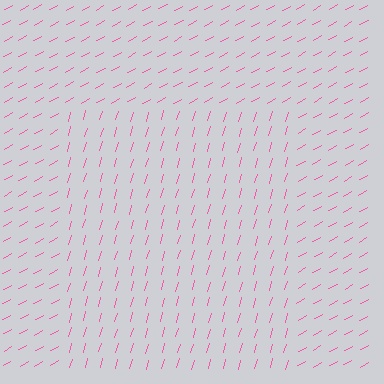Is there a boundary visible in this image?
Yes, there is a texture boundary formed by a change in line orientation.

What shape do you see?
I see a rectangle.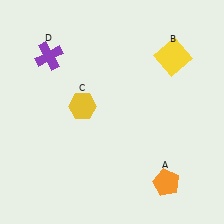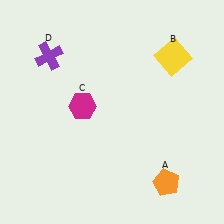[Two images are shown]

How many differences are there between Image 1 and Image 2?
There is 1 difference between the two images.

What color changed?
The hexagon (C) changed from yellow in Image 1 to magenta in Image 2.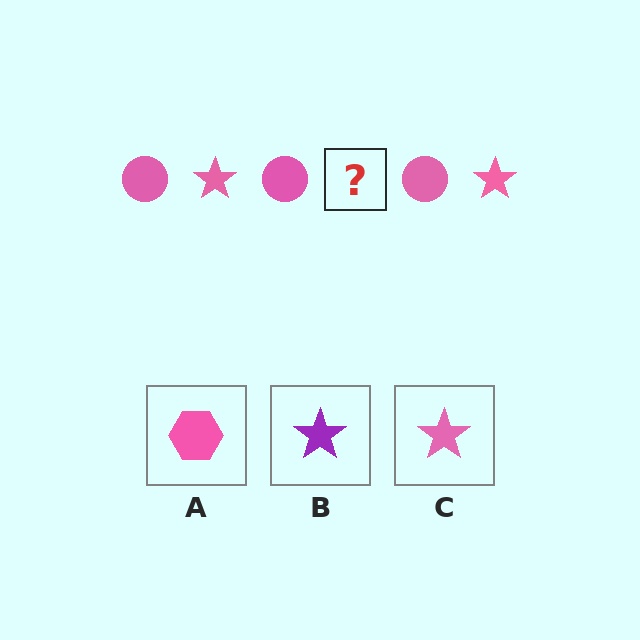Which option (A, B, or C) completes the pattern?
C.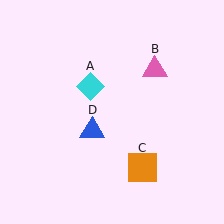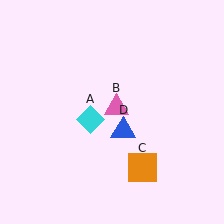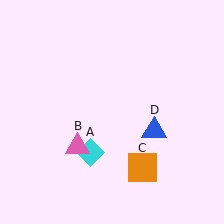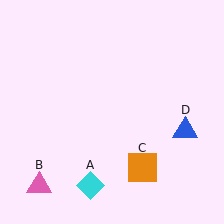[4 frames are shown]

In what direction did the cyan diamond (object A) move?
The cyan diamond (object A) moved down.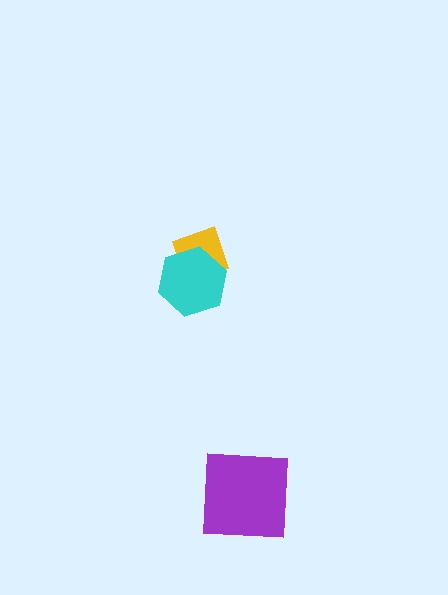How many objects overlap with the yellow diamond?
1 object overlaps with the yellow diamond.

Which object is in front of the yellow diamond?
The cyan hexagon is in front of the yellow diamond.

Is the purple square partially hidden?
No, no other shape covers it.